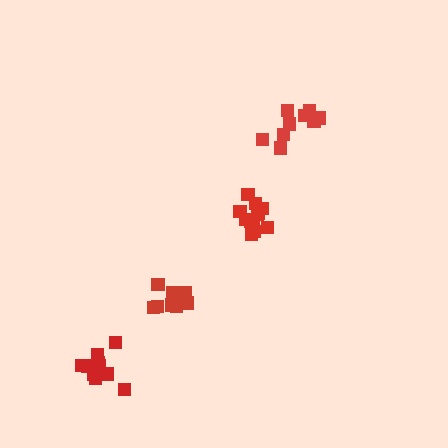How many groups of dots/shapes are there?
There are 4 groups.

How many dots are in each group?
Group 1: 9 dots, Group 2: 12 dots, Group 3: 8 dots, Group 4: 11 dots (40 total).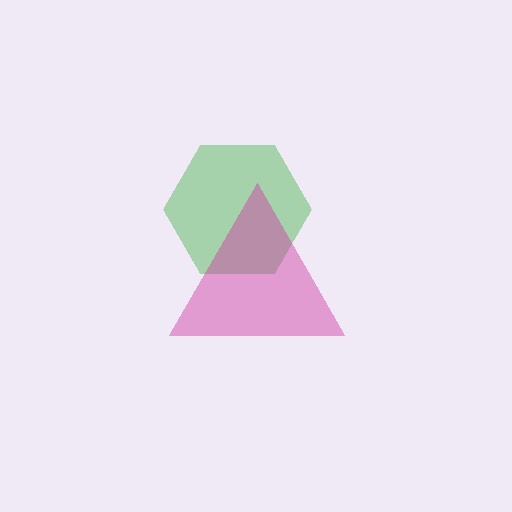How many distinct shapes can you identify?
There are 2 distinct shapes: a green hexagon, a magenta triangle.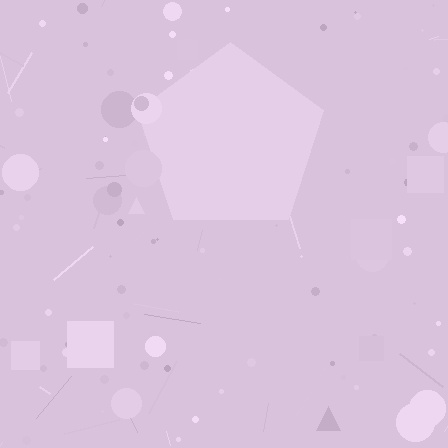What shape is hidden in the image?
A pentagon is hidden in the image.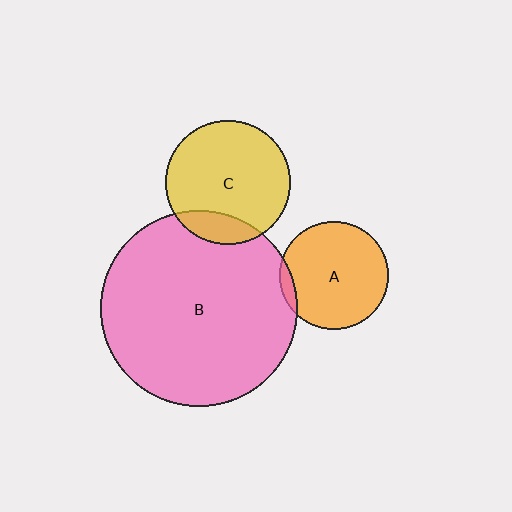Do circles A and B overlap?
Yes.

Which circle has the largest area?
Circle B (pink).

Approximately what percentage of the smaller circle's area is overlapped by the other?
Approximately 5%.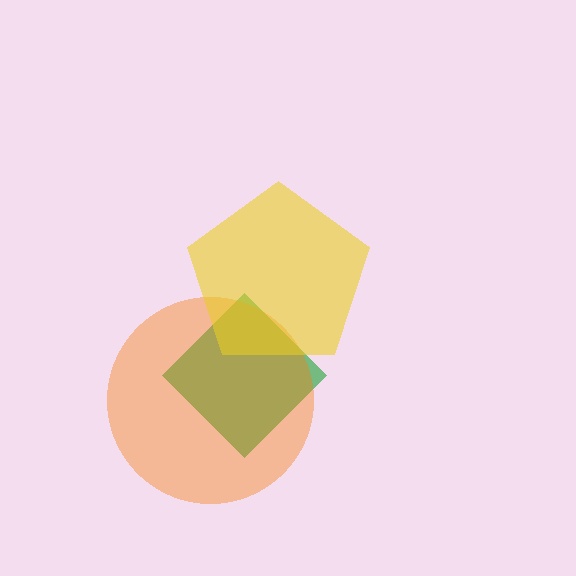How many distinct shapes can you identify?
There are 3 distinct shapes: a green diamond, an orange circle, a yellow pentagon.